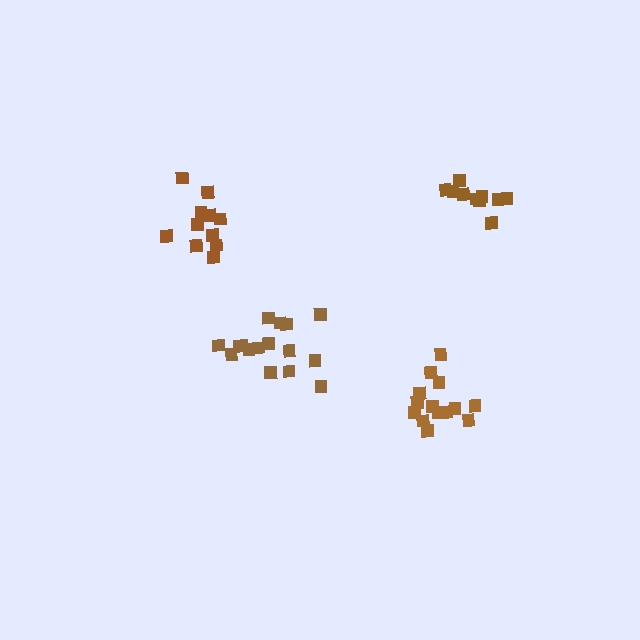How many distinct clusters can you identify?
There are 4 distinct clusters.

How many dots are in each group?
Group 1: 16 dots, Group 2: 11 dots, Group 3: 11 dots, Group 4: 14 dots (52 total).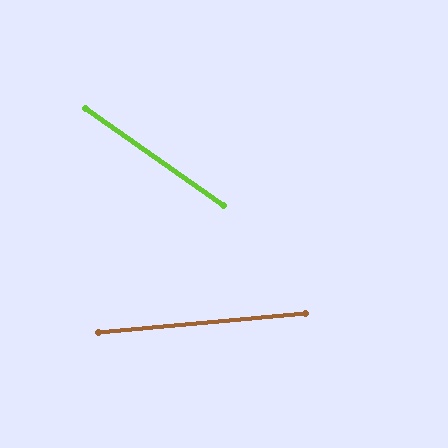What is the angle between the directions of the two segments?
Approximately 41 degrees.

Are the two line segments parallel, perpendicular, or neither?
Neither parallel nor perpendicular — they differ by about 41°.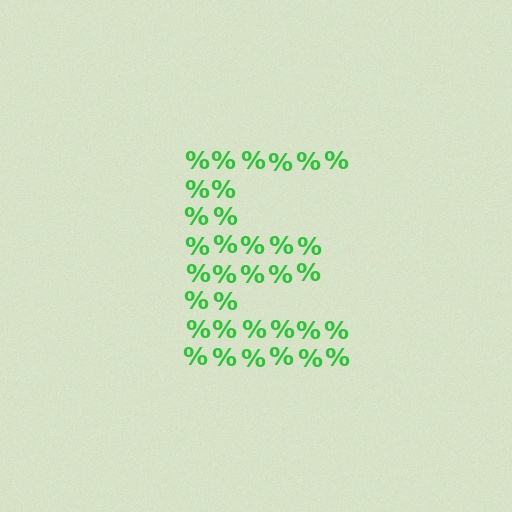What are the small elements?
The small elements are percent signs.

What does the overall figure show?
The overall figure shows the letter E.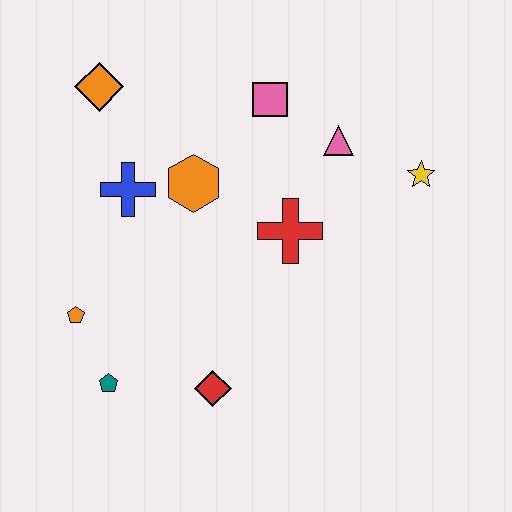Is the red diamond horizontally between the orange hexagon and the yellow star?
Yes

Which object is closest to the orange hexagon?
The blue cross is closest to the orange hexagon.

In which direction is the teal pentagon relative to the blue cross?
The teal pentagon is below the blue cross.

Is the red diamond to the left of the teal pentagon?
No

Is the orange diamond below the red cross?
No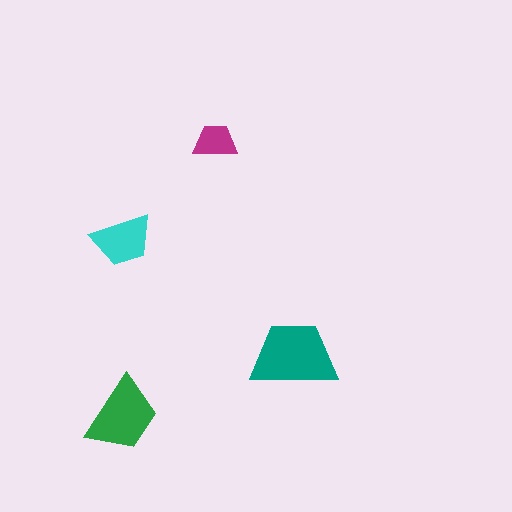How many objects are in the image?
There are 4 objects in the image.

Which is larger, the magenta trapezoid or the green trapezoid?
The green one.